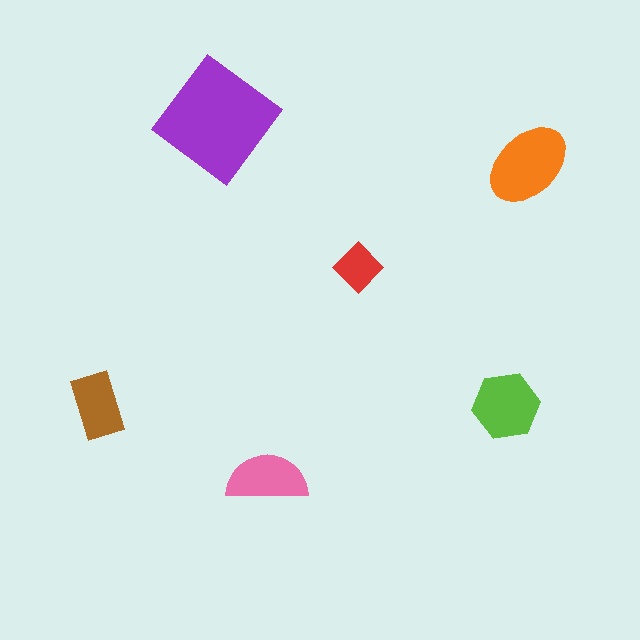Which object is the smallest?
The red diamond.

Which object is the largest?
The purple diamond.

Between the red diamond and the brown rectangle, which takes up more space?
The brown rectangle.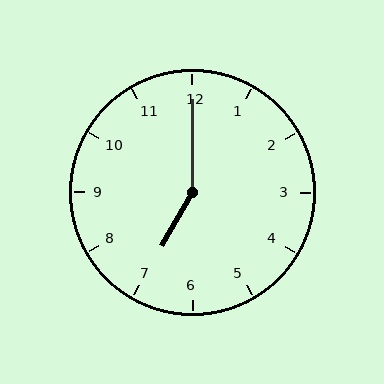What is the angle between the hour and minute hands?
Approximately 150 degrees.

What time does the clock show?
7:00.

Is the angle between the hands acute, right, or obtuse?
It is obtuse.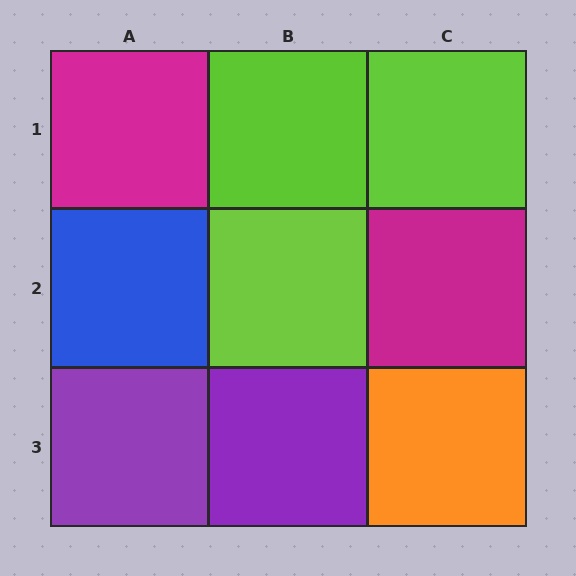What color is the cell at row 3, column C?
Orange.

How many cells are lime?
3 cells are lime.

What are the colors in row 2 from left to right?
Blue, lime, magenta.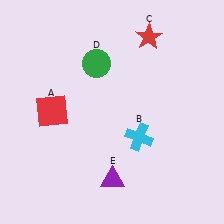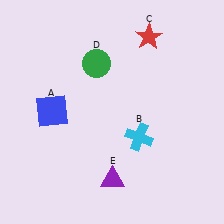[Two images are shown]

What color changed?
The square (A) changed from red in Image 1 to blue in Image 2.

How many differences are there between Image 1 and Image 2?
There is 1 difference between the two images.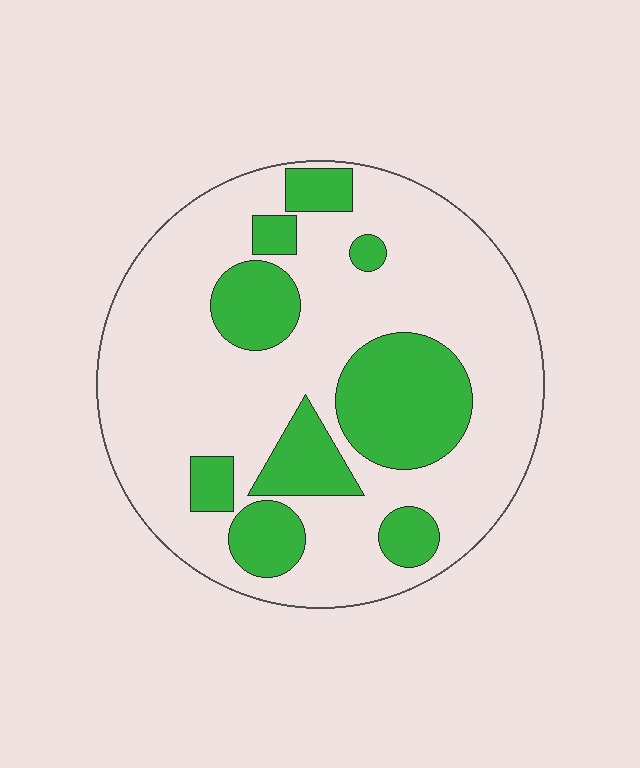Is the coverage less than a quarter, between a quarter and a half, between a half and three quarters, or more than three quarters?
Between a quarter and a half.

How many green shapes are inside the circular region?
9.